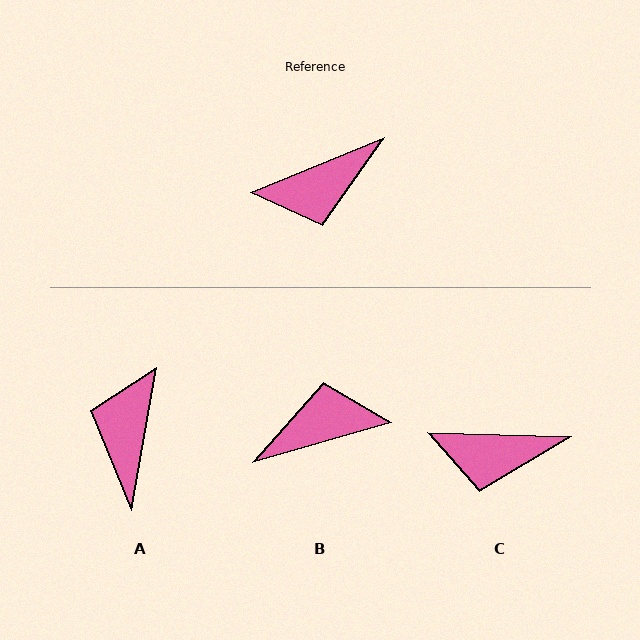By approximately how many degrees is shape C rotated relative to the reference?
Approximately 24 degrees clockwise.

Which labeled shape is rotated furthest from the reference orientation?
B, about 174 degrees away.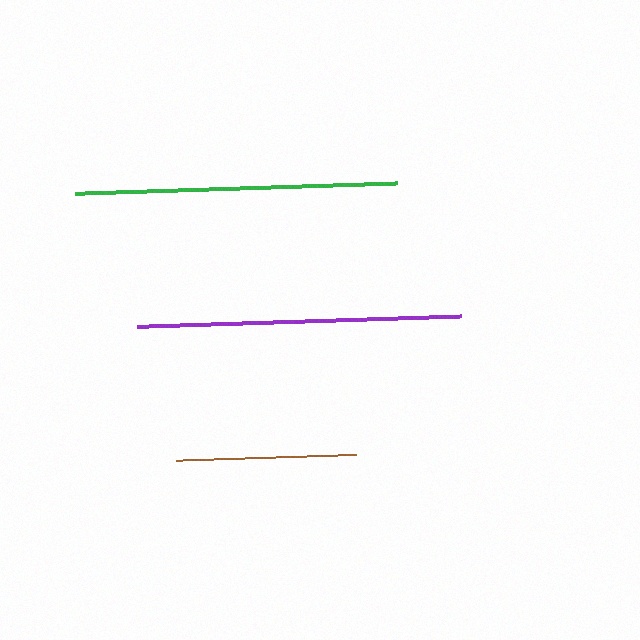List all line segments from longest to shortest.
From longest to shortest: purple, green, brown.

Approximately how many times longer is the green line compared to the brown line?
The green line is approximately 1.8 times the length of the brown line.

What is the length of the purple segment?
The purple segment is approximately 324 pixels long.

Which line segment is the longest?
The purple line is the longest at approximately 324 pixels.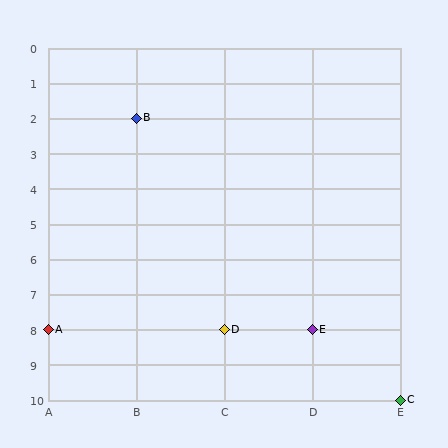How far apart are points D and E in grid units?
Points D and E are 1 column apart.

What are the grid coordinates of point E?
Point E is at grid coordinates (D, 8).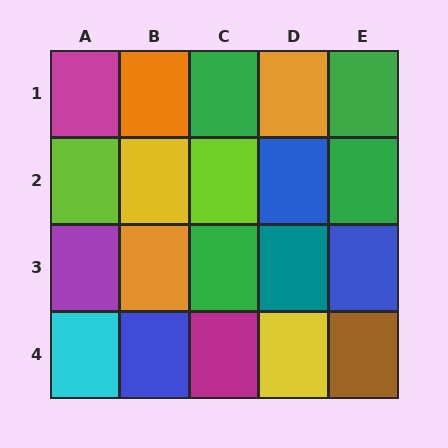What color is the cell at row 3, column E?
Blue.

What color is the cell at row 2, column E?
Green.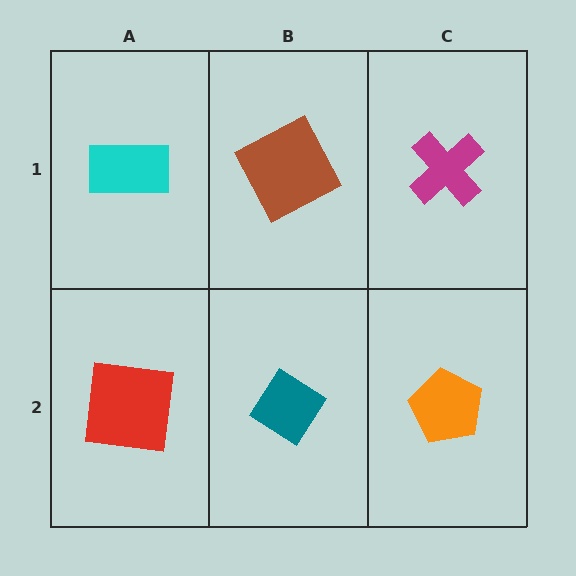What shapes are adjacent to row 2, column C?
A magenta cross (row 1, column C), a teal diamond (row 2, column B).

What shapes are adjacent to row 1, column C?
An orange pentagon (row 2, column C), a brown square (row 1, column B).